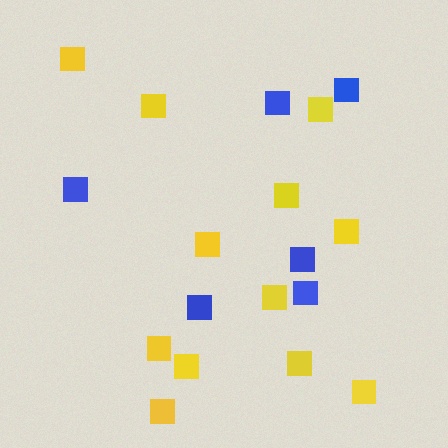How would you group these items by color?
There are 2 groups: one group of blue squares (6) and one group of yellow squares (12).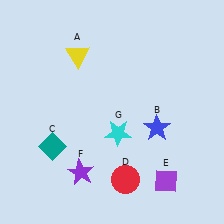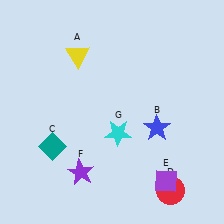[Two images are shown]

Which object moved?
The red circle (D) moved right.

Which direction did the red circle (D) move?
The red circle (D) moved right.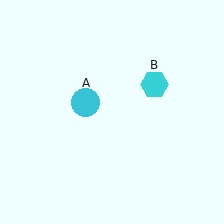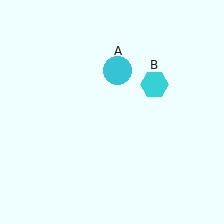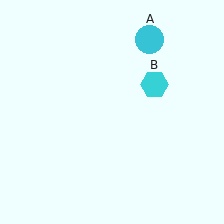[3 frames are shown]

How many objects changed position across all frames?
1 object changed position: cyan circle (object A).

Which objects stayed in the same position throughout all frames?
Cyan hexagon (object B) remained stationary.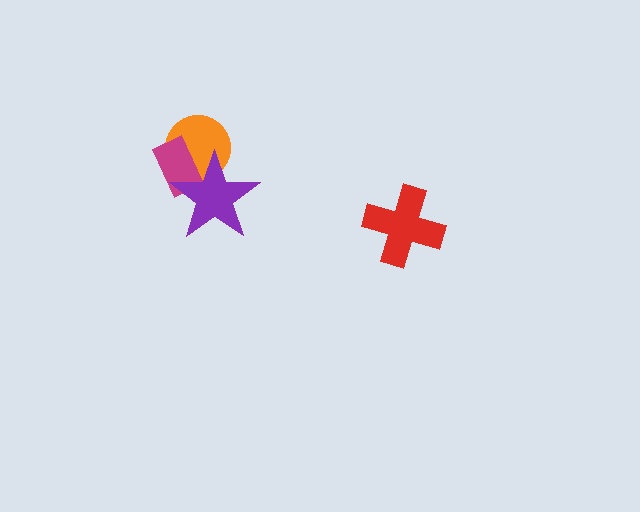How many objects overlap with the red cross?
0 objects overlap with the red cross.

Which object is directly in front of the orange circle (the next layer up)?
The magenta rectangle is directly in front of the orange circle.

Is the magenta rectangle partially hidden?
Yes, it is partially covered by another shape.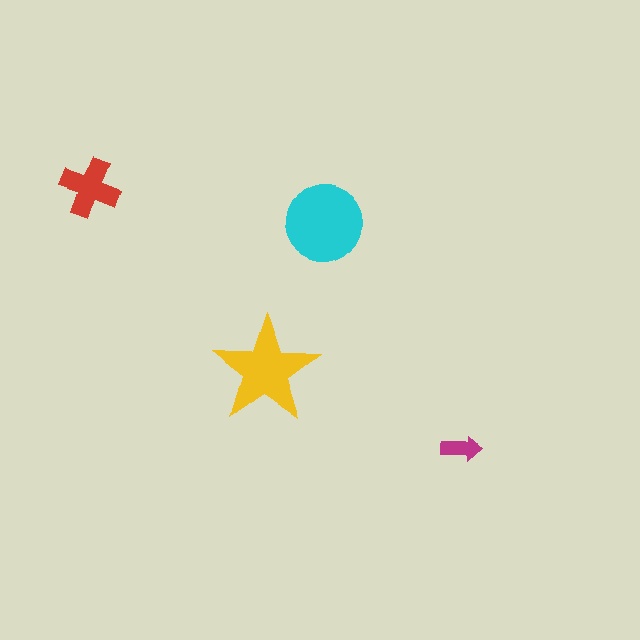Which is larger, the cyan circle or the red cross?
The cyan circle.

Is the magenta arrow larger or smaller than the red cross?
Smaller.